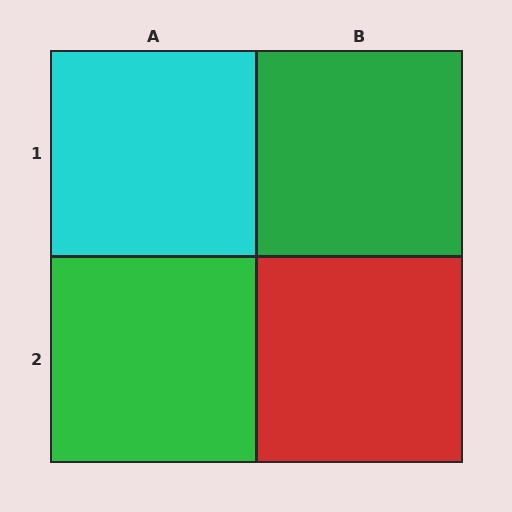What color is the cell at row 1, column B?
Green.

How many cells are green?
2 cells are green.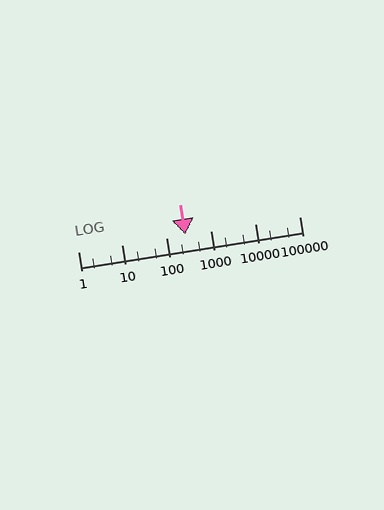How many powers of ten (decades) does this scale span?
The scale spans 5 decades, from 1 to 100000.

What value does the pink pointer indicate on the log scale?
The pointer indicates approximately 270.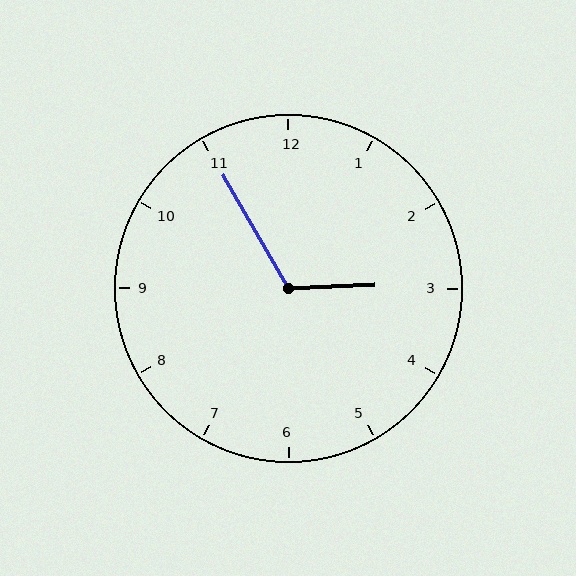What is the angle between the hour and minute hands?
Approximately 118 degrees.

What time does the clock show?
2:55.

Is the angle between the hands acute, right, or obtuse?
It is obtuse.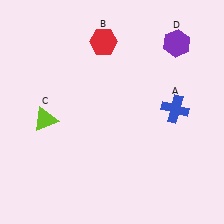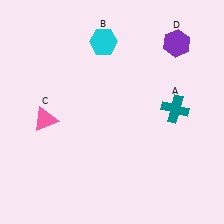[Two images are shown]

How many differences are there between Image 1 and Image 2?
There are 3 differences between the two images.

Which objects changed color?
A changed from blue to teal. B changed from red to cyan. C changed from lime to pink.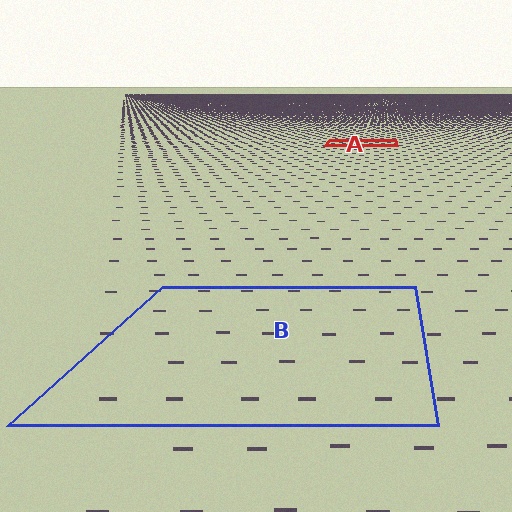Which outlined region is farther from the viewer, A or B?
Region A is farther from the viewer — the texture elements inside it appear smaller and more densely packed.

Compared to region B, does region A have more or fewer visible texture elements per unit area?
Region A has more texture elements per unit area — they are packed more densely because it is farther away.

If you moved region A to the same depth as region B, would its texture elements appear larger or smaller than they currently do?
They would appear larger. At a closer depth, the same texture elements are projected at a bigger on-screen size.